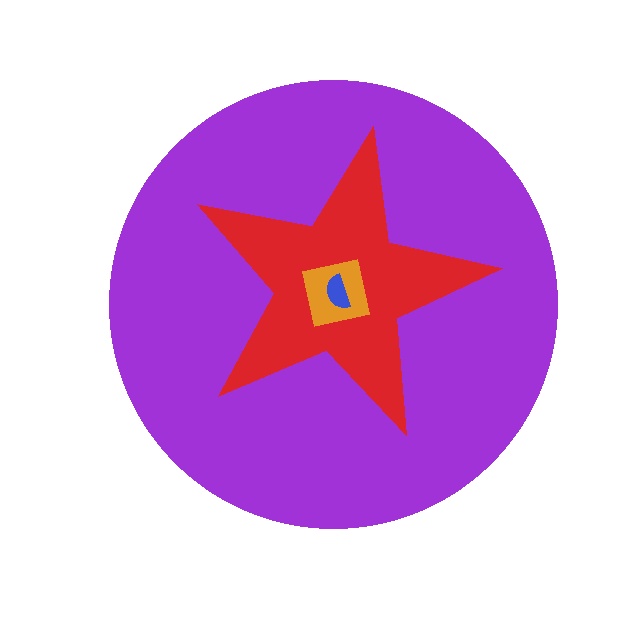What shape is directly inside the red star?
The orange square.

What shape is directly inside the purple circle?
The red star.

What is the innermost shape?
The blue semicircle.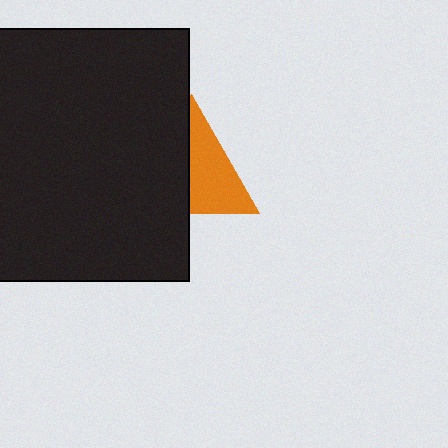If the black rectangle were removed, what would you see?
You would see the complete orange triangle.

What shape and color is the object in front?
The object in front is a black rectangle.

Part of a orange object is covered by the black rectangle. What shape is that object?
It is a triangle.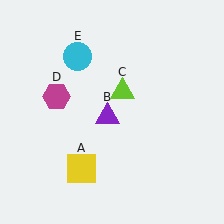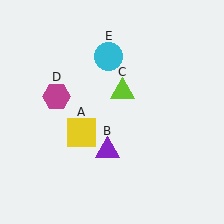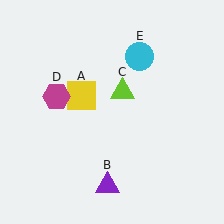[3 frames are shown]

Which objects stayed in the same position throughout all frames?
Lime triangle (object C) and magenta hexagon (object D) remained stationary.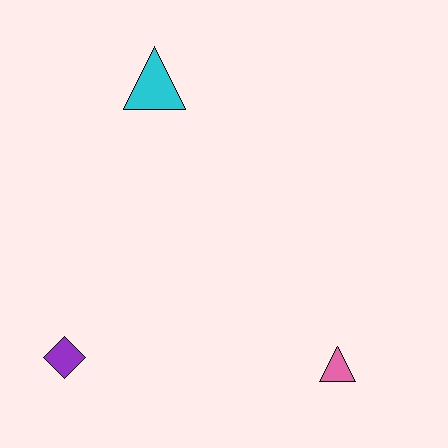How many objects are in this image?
There are 3 objects.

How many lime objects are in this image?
There are no lime objects.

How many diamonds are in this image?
There is 1 diamond.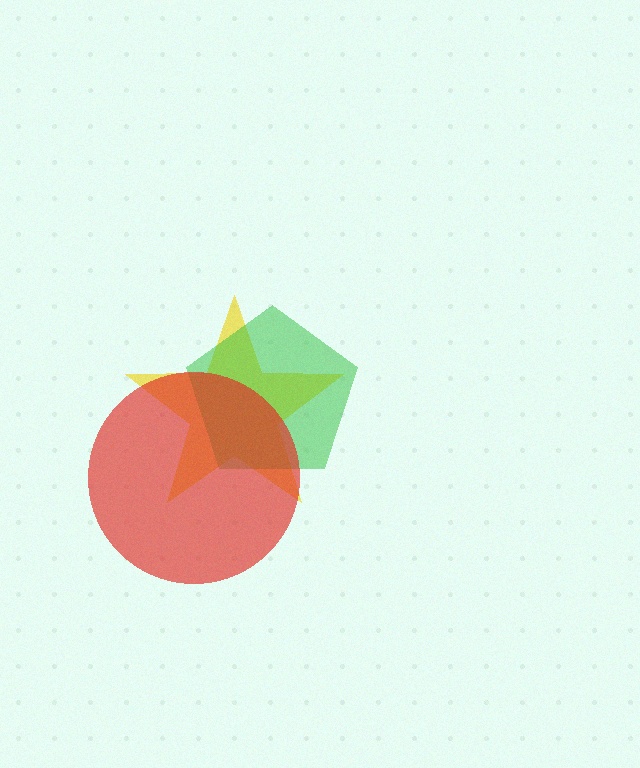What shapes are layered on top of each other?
The layered shapes are: a yellow star, a green pentagon, a red circle.